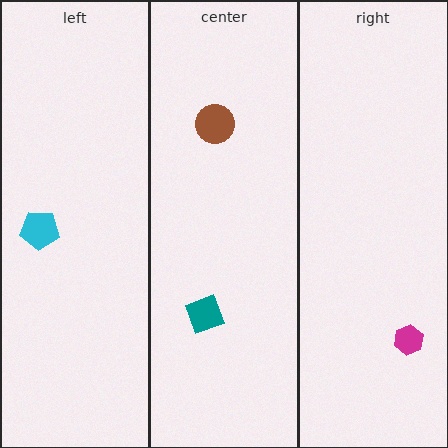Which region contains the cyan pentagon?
The left region.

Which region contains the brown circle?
The center region.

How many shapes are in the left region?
1.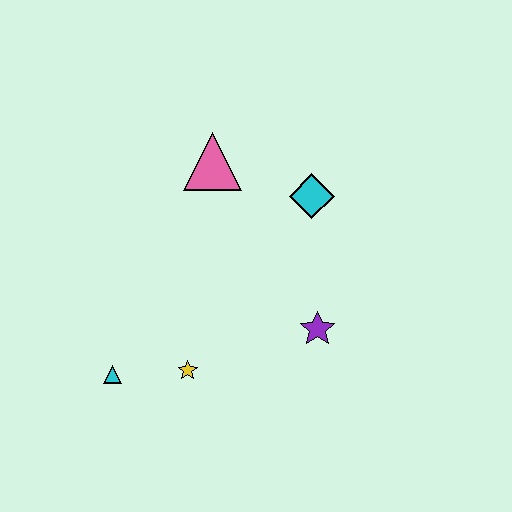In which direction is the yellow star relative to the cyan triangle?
The yellow star is to the right of the cyan triangle.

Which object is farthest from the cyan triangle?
The cyan diamond is farthest from the cyan triangle.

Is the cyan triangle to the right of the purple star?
No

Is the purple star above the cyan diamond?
No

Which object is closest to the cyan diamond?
The pink triangle is closest to the cyan diamond.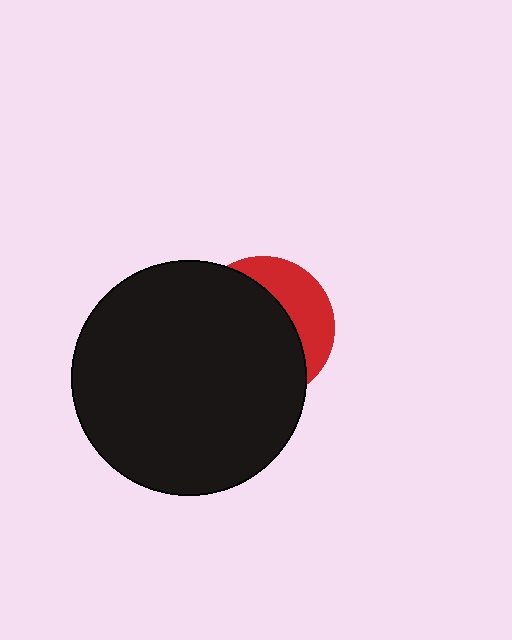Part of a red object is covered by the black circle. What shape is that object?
It is a circle.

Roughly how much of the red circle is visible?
A small part of it is visible (roughly 32%).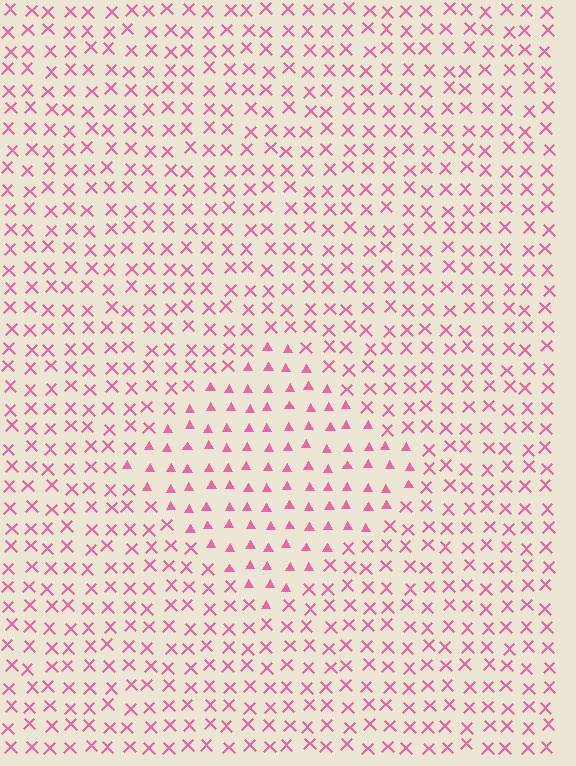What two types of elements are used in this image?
The image uses triangles inside the diamond region and X marks outside it.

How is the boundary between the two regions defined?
The boundary is defined by a change in element shape: triangles inside vs. X marks outside. All elements share the same color and spacing.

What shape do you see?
I see a diamond.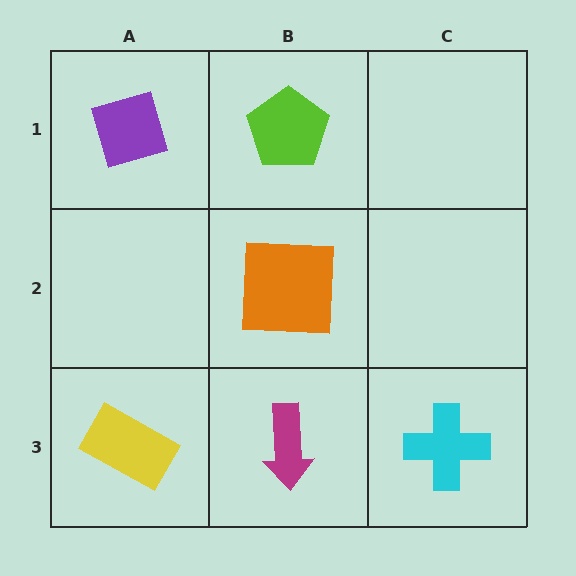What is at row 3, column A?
A yellow rectangle.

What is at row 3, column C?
A cyan cross.